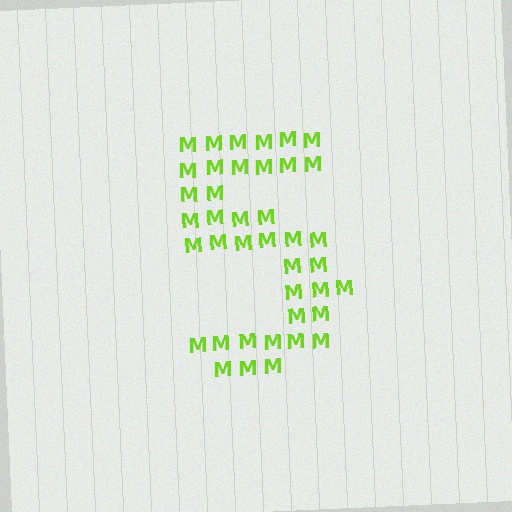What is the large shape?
The large shape is the digit 5.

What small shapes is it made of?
It is made of small letter M's.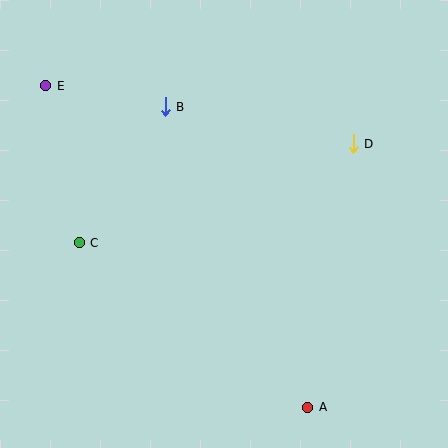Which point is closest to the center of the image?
Point B at (165, 107) is closest to the center.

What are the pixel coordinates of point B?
Point B is at (165, 107).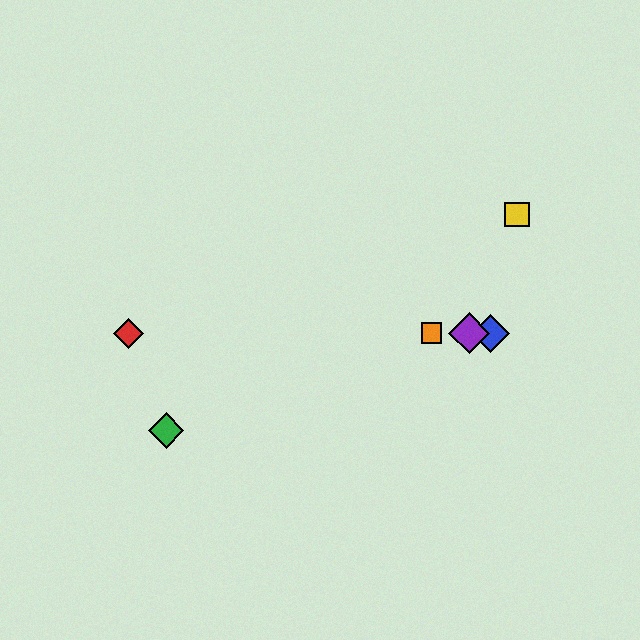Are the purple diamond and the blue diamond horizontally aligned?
Yes, both are at y≈333.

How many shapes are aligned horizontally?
4 shapes (the red diamond, the blue diamond, the purple diamond, the orange square) are aligned horizontally.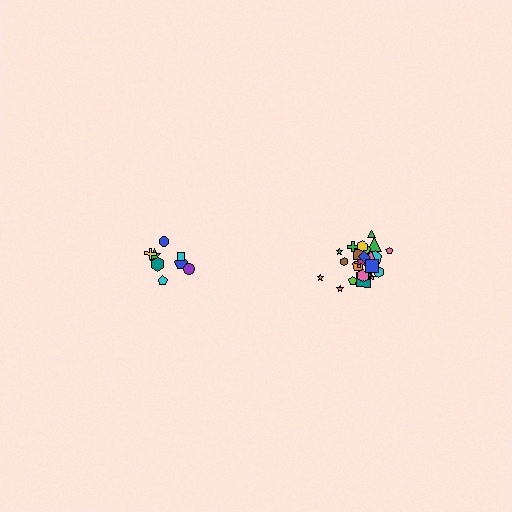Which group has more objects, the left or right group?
The right group.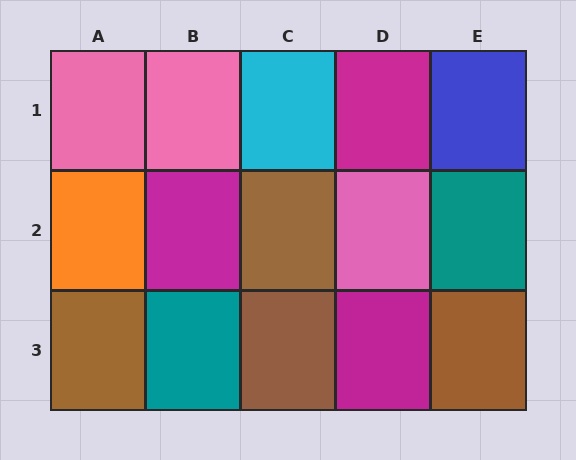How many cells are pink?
3 cells are pink.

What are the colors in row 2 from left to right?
Orange, magenta, brown, pink, teal.